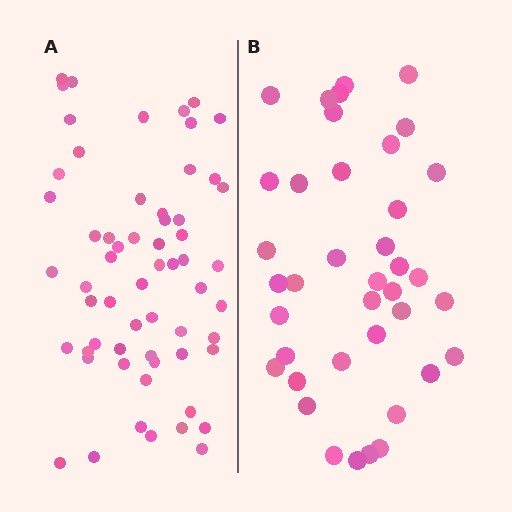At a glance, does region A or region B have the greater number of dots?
Region A (the left region) has more dots.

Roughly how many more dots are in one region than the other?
Region A has approximately 20 more dots than region B.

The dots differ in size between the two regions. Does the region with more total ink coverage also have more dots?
No. Region B has more total ink coverage because its dots are larger, but region A actually contains more individual dots. Total area can be misleading — the number of items is what matters here.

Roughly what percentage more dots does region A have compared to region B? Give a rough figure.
About 55% more.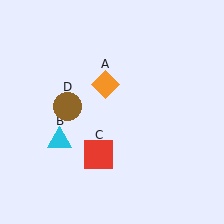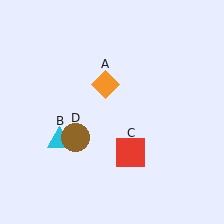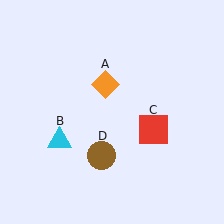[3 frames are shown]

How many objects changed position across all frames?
2 objects changed position: red square (object C), brown circle (object D).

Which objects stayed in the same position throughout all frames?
Orange diamond (object A) and cyan triangle (object B) remained stationary.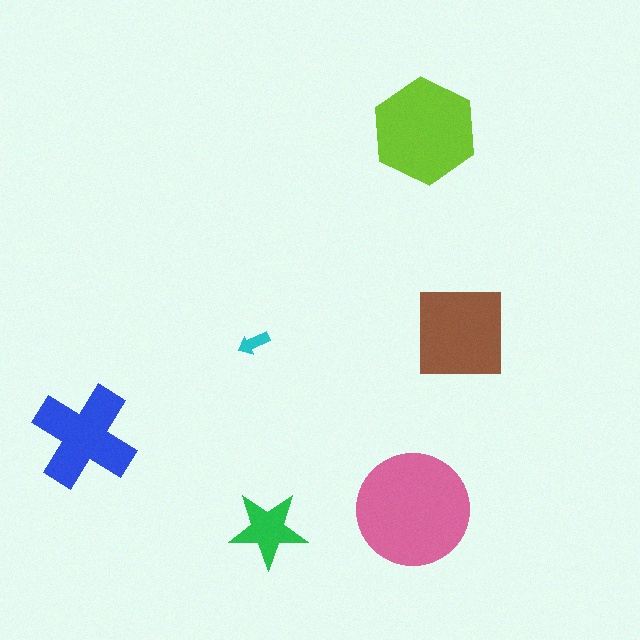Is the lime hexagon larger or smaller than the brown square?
Larger.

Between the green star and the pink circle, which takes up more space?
The pink circle.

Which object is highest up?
The lime hexagon is topmost.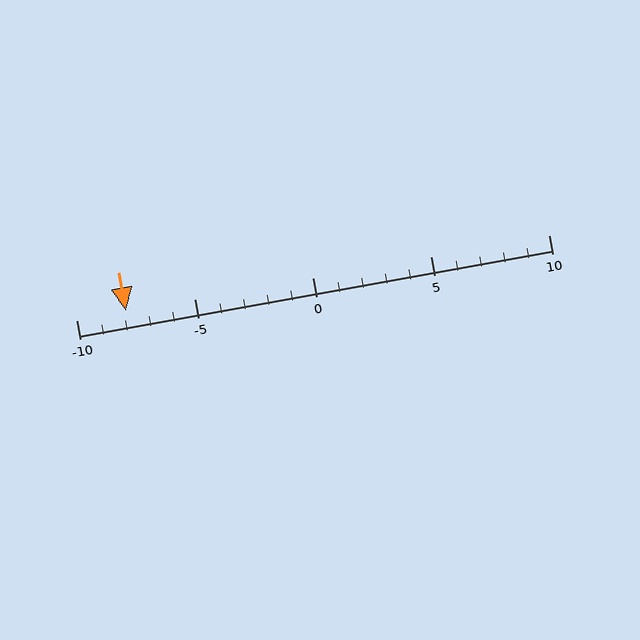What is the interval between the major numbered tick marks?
The major tick marks are spaced 5 units apart.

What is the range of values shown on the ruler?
The ruler shows values from -10 to 10.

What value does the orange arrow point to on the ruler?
The orange arrow points to approximately -8.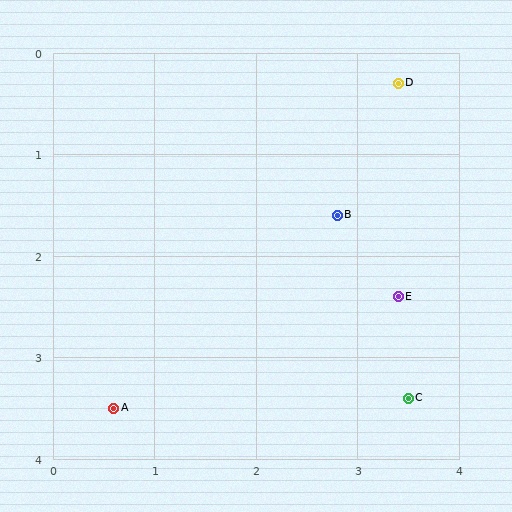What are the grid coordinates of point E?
Point E is at approximately (3.4, 2.4).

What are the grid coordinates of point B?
Point B is at approximately (2.8, 1.6).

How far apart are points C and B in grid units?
Points C and B are about 1.9 grid units apart.